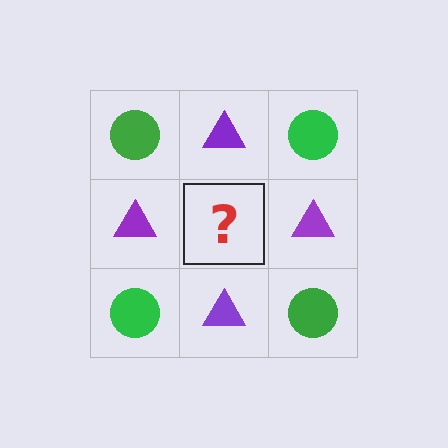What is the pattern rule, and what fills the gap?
The rule is that it alternates green circle and purple triangle in a checkerboard pattern. The gap should be filled with a green circle.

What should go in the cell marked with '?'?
The missing cell should contain a green circle.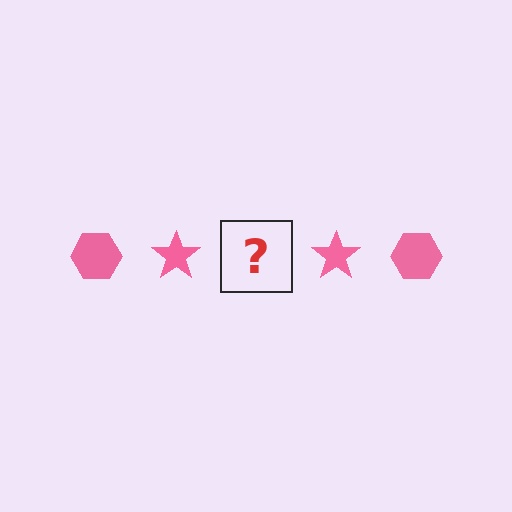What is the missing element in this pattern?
The missing element is a pink hexagon.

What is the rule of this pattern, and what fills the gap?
The rule is that the pattern cycles through hexagon, star shapes in pink. The gap should be filled with a pink hexagon.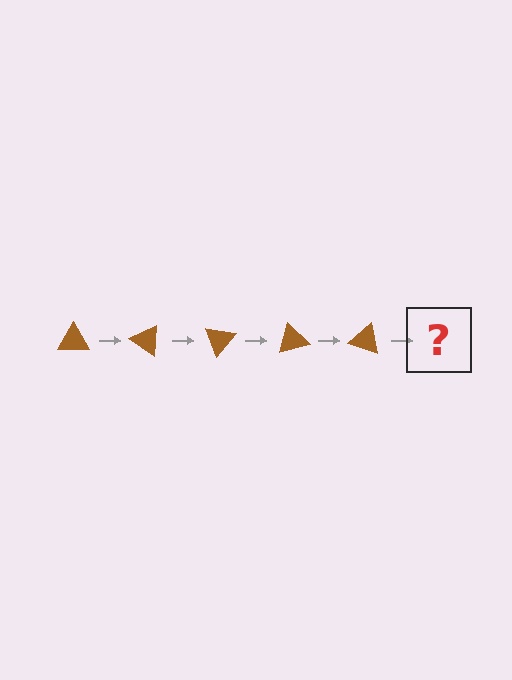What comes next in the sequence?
The next element should be a brown triangle rotated 175 degrees.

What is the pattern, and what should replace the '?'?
The pattern is that the triangle rotates 35 degrees each step. The '?' should be a brown triangle rotated 175 degrees.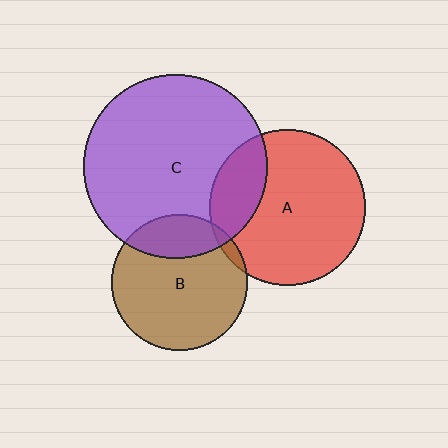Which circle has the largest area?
Circle C (purple).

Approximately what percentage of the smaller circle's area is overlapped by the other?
Approximately 20%.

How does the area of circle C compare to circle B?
Approximately 1.8 times.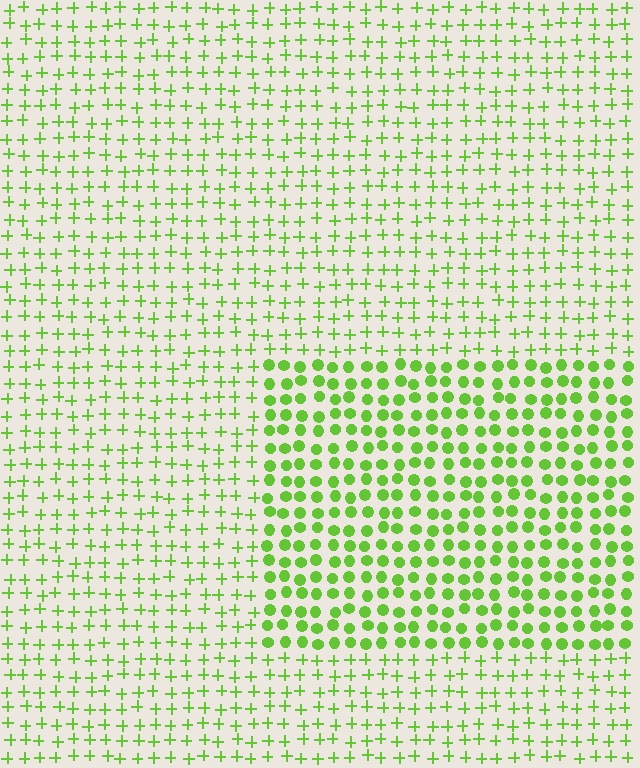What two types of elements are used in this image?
The image uses circles inside the rectangle region and plus signs outside it.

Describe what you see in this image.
The image is filled with small lime elements arranged in a uniform grid. A rectangle-shaped region contains circles, while the surrounding area contains plus signs. The boundary is defined purely by the change in element shape.